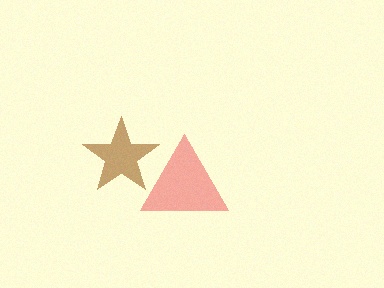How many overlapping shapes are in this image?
There are 2 overlapping shapes in the image.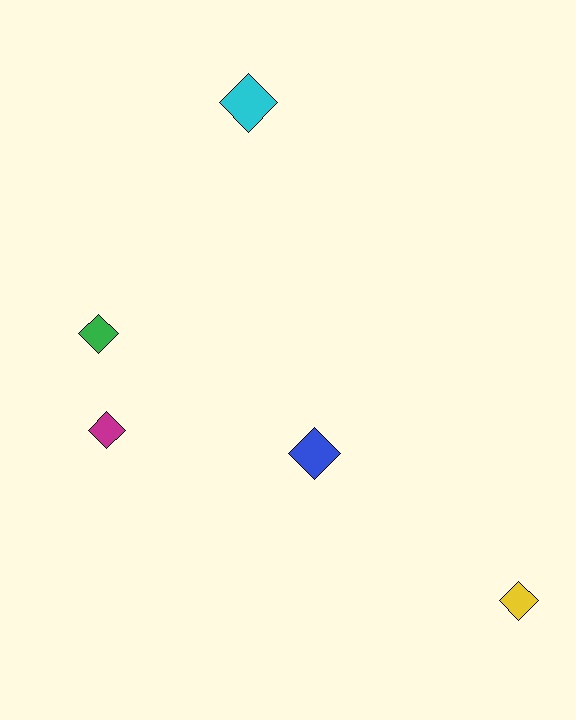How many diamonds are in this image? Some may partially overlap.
There are 5 diamonds.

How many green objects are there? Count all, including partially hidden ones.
There is 1 green object.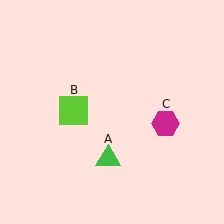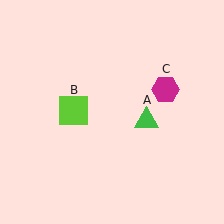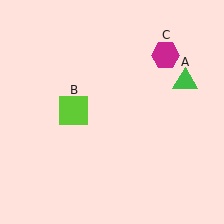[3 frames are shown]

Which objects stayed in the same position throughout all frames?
Lime square (object B) remained stationary.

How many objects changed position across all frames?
2 objects changed position: green triangle (object A), magenta hexagon (object C).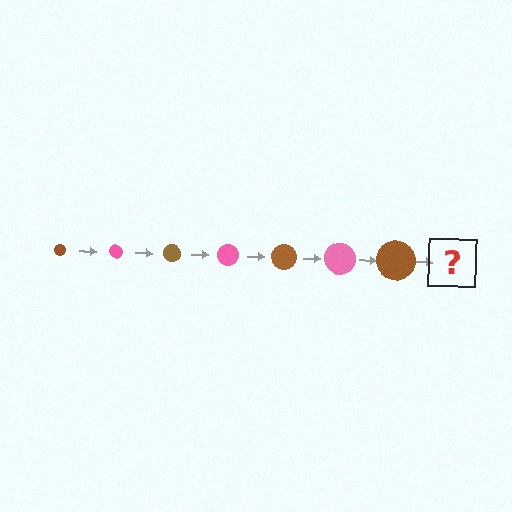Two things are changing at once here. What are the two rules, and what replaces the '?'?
The two rules are that the circle grows larger each step and the color cycles through brown and pink. The '?' should be a pink circle, larger than the previous one.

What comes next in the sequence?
The next element should be a pink circle, larger than the previous one.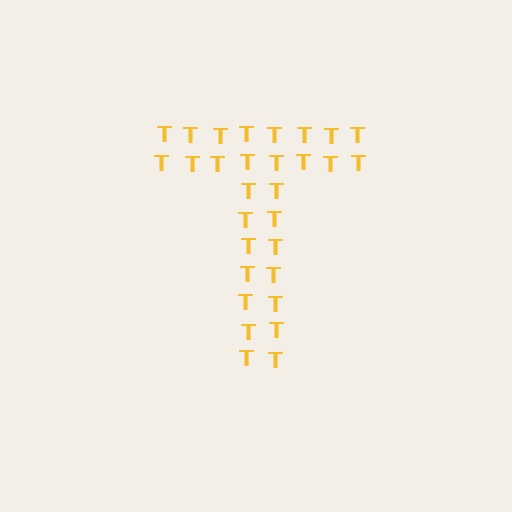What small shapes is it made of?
It is made of small letter T's.